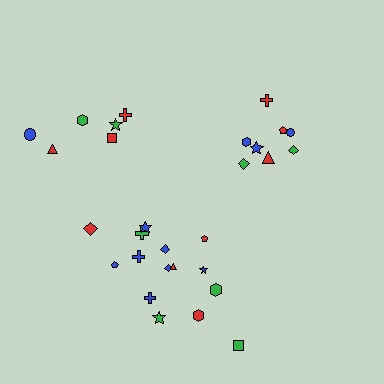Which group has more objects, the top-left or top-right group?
The top-right group.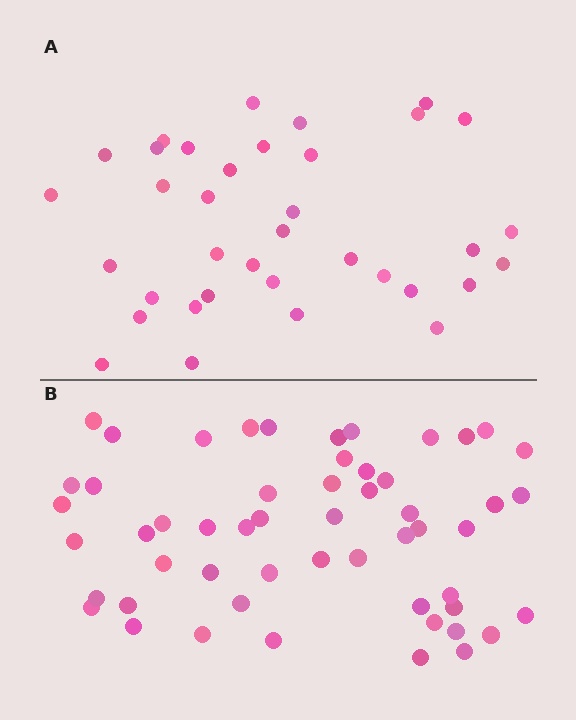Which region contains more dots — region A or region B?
Region B (the bottom region) has more dots.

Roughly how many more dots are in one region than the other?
Region B has approximately 20 more dots than region A.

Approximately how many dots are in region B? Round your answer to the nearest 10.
About 50 dots. (The exact count is 54, which rounds to 50.)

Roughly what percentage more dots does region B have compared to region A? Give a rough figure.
About 50% more.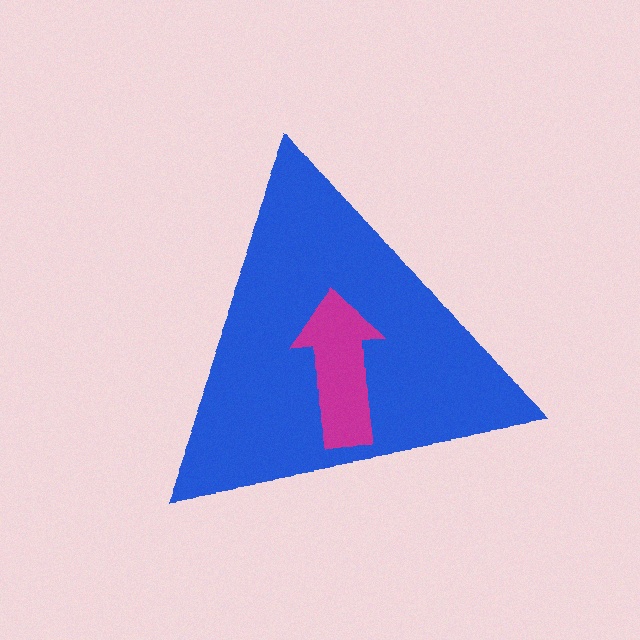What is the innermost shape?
The magenta arrow.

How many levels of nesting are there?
2.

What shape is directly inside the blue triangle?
The magenta arrow.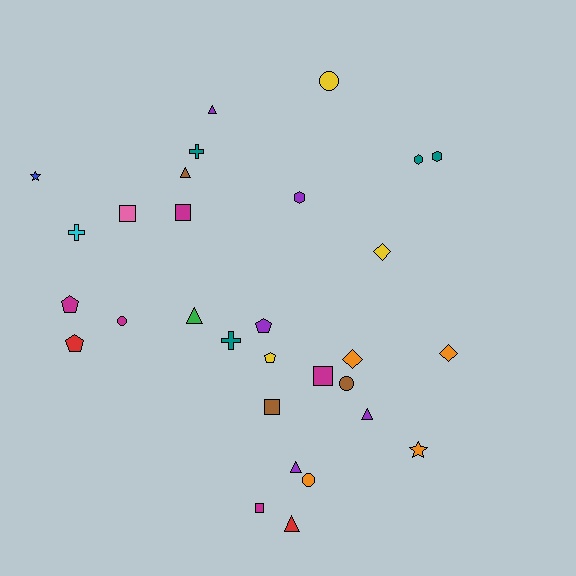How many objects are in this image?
There are 30 objects.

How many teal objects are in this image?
There are 4 teal objects.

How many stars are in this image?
There are 2 stars.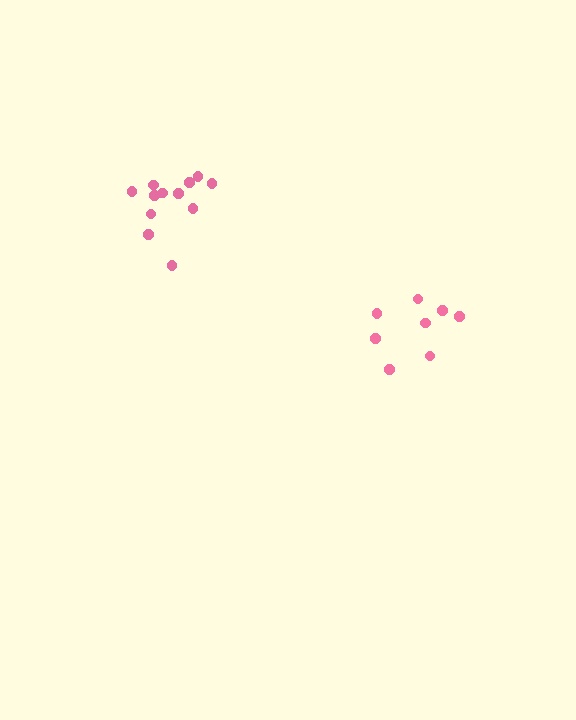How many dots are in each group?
Group 1: 8 dots, Group 2: 12 dots (20 total).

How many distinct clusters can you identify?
There are 2 distinct clusters.